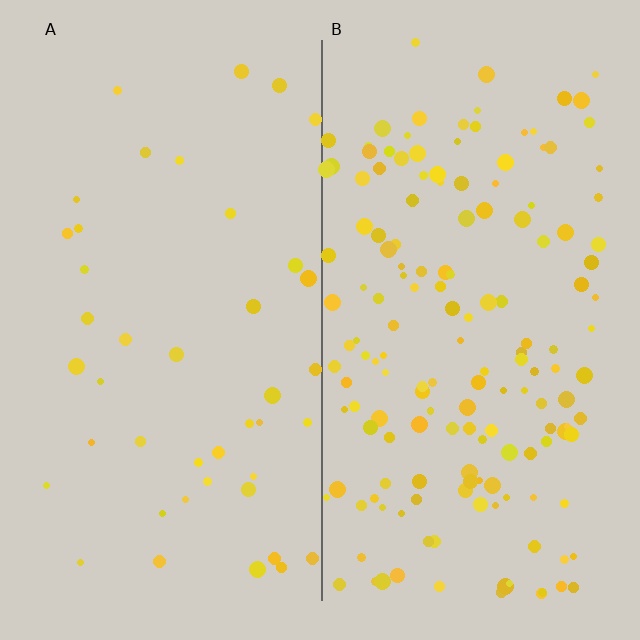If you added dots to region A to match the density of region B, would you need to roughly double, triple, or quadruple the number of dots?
Approximately quadruple.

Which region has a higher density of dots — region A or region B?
B (the right).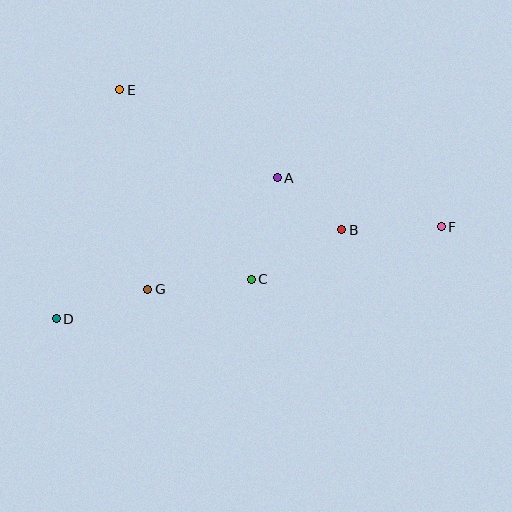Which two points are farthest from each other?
Points D and F are farthest from each other.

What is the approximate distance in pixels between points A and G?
The distance between A and G is approximately 171 pixels.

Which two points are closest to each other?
Points A and B are closest to each other.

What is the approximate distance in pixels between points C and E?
The distance between C and E is approximately 231 pixels.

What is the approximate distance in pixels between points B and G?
The distance between B and G is approximately 203 pixels.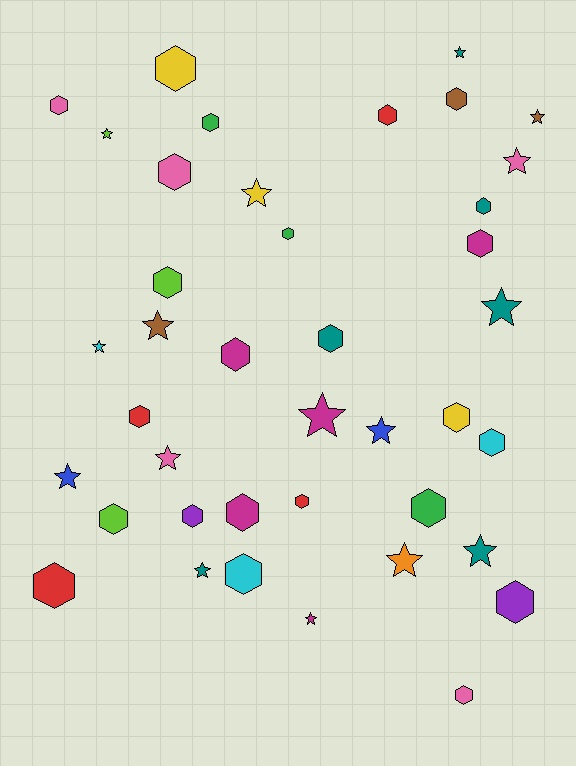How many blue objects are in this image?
There are 2 blue objects.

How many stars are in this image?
There are 16 stars.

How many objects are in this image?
There are 40 objects.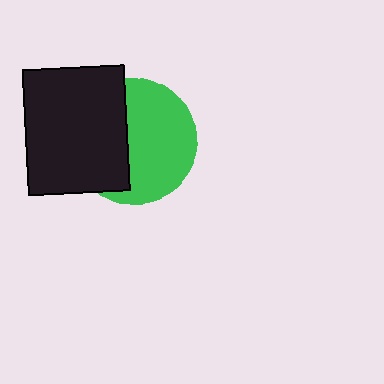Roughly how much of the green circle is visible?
About half of it is visible (roughly 58%).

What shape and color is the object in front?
The object in front is a black rectangle.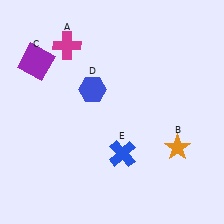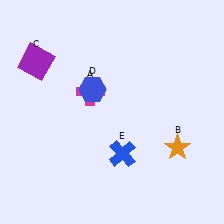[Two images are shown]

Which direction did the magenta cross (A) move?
The magenta cross (A) moved down.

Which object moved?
The magenta cross (A) moved down.